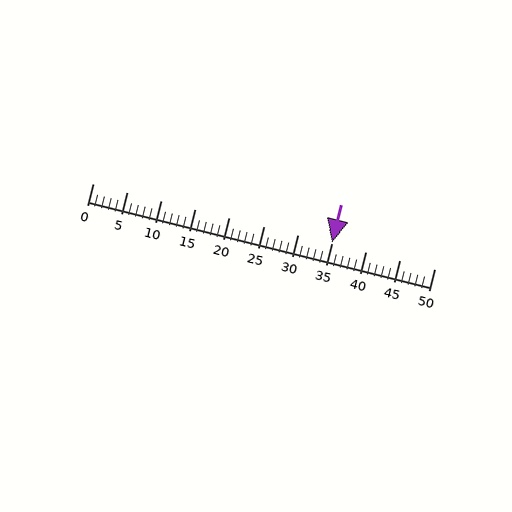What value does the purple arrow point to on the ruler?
The purple arrow points to approximately 35.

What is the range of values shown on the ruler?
The ruler shows values from 0 to 50.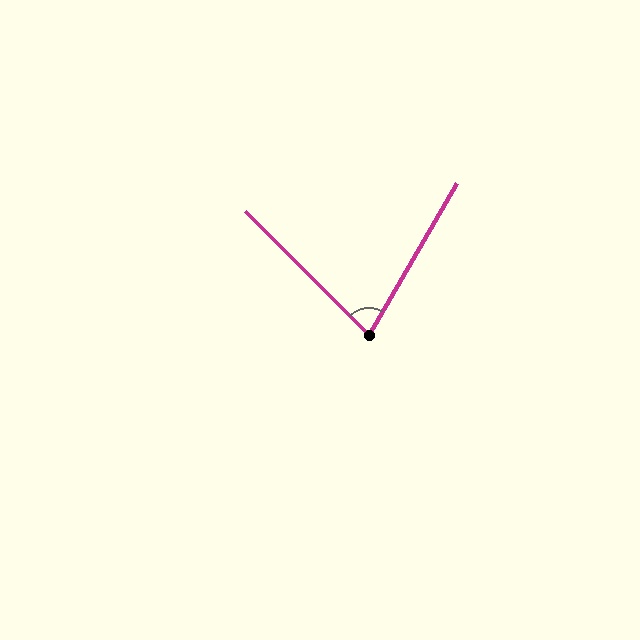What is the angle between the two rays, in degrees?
Approximately 75 degrees.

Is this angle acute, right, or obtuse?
It is acute.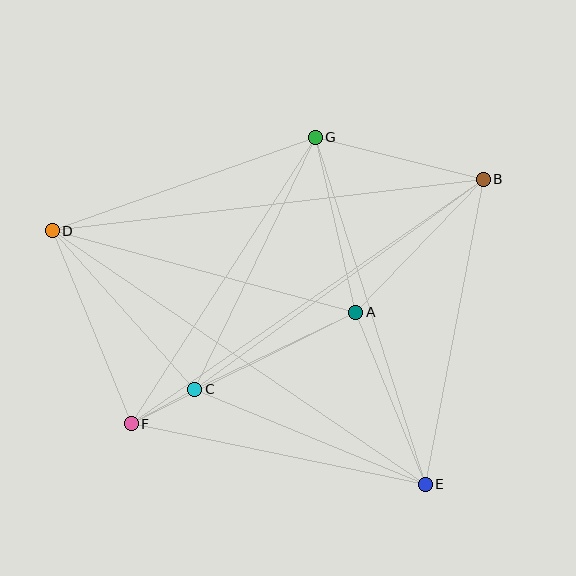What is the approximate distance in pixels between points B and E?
The distance between B and E is approximately 311 pixels.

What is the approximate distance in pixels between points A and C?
The distance between A and C is approximately 178 pixels.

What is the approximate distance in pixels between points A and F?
The distance between A and F is approximately 251 pixels.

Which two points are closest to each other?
Points C and F are closest to each other.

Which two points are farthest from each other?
Points D and E are farthest from each other.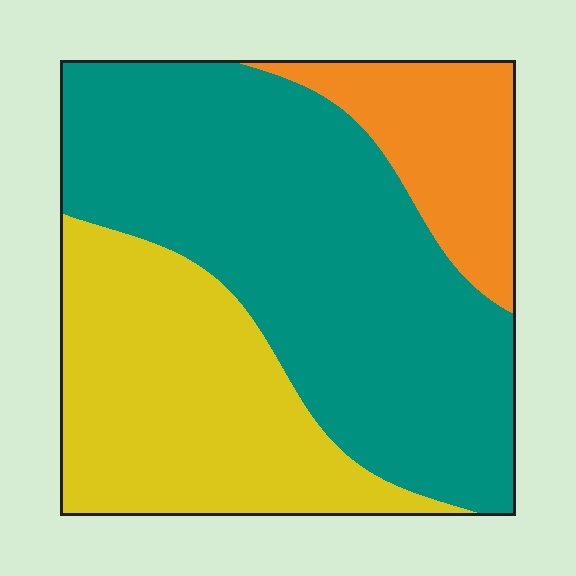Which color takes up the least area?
Orange, at roughly 15%.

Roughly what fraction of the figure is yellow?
Yellow covers about 30% of the figure.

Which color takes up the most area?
Teal, at roughly 55%.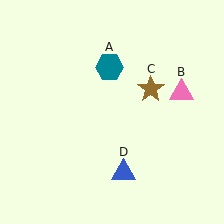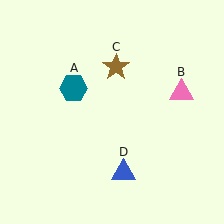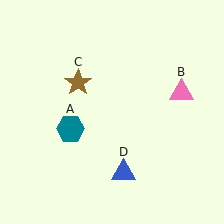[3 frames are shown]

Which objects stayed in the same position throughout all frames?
Pink triangle (object B) and blue triangle (object D) remained stationary.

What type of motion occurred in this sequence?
The teal hexagon (object A), brown star (object C) rotated counterclockwise around the center of the scene.